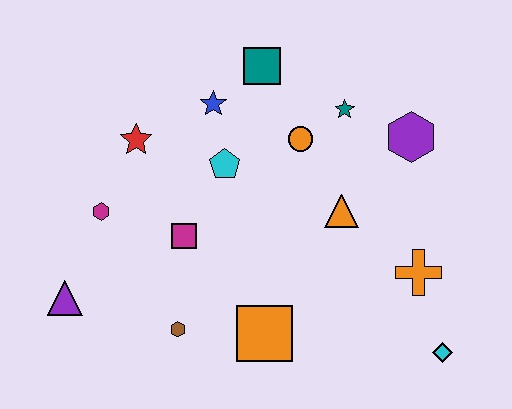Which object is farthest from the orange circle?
The purple triangle is farthest from the orange circle.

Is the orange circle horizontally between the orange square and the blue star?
No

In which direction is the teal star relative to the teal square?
The teal star is to the right of the teal square.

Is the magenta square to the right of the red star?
Yes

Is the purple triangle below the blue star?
Yes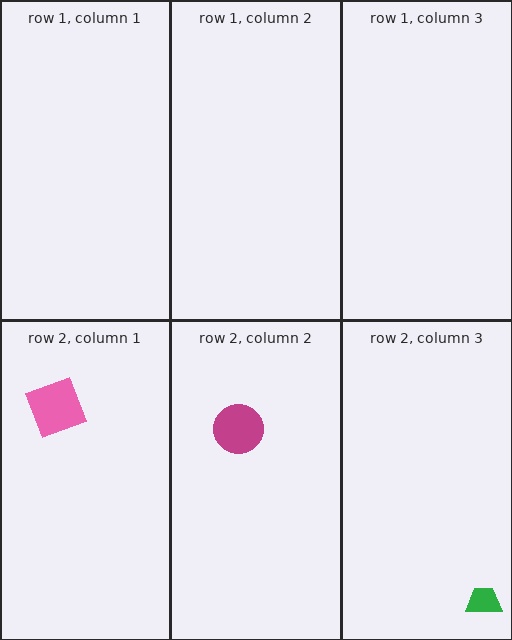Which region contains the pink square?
The row 2, column 1 region.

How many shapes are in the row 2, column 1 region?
1.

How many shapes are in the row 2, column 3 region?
1.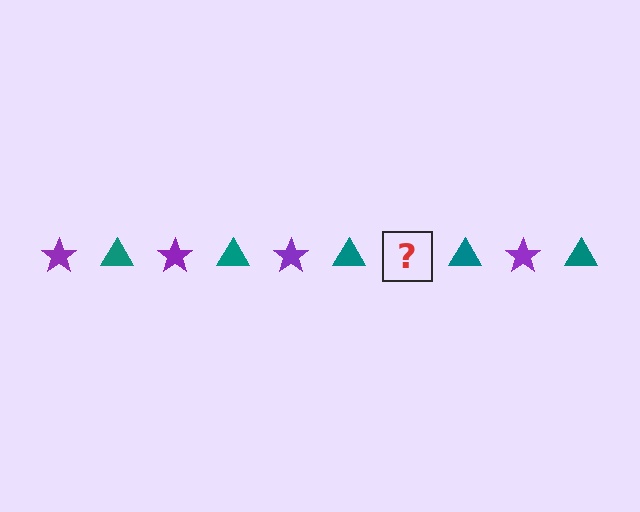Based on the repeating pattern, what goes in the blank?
The blank should be a purple star.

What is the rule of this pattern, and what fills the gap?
The rule is that the pattern alternates between purple star and teal triangle. The gap should be filled with a purple star.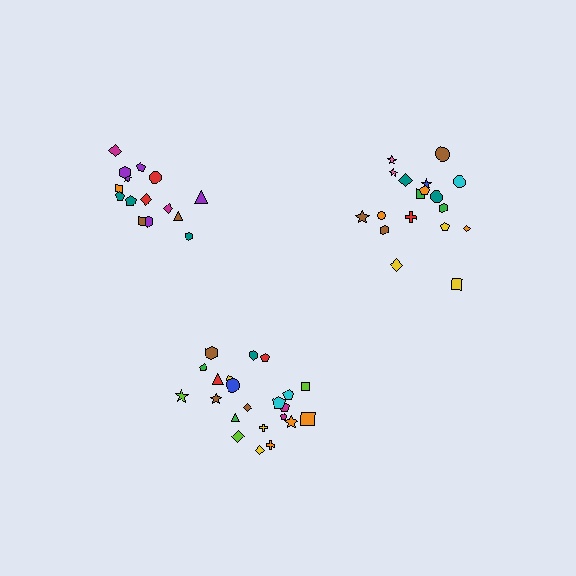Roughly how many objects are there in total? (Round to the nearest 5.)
Roughly 55 objects in total.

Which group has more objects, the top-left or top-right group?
The top-right group.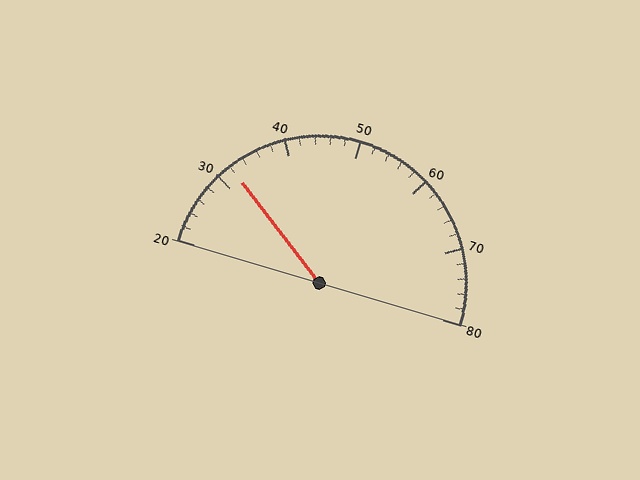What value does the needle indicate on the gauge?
The needle indicates approximately 32.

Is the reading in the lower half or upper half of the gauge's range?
The reading is in the lower half of the range (20 to 80).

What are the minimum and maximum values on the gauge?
The gauge ranges from 20 to 80.